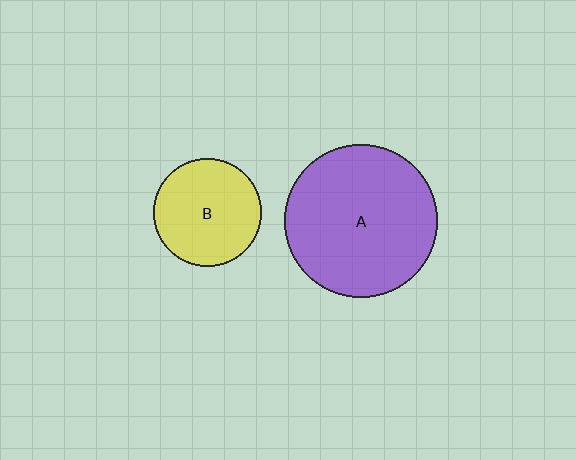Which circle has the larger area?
Circle A (purple).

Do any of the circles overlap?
No, none of the circles overlap.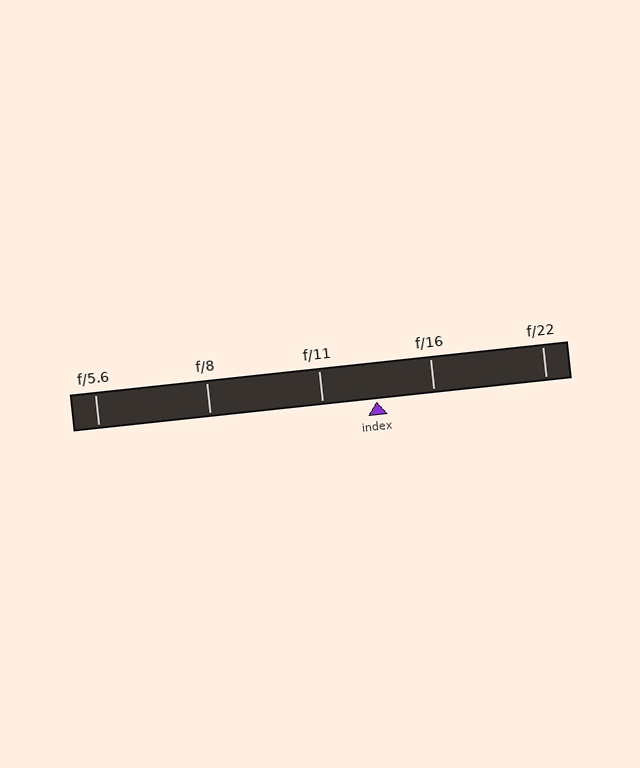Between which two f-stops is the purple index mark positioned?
The index mark is between f/11 and f/16.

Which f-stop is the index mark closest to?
The index mark is closest to f/11.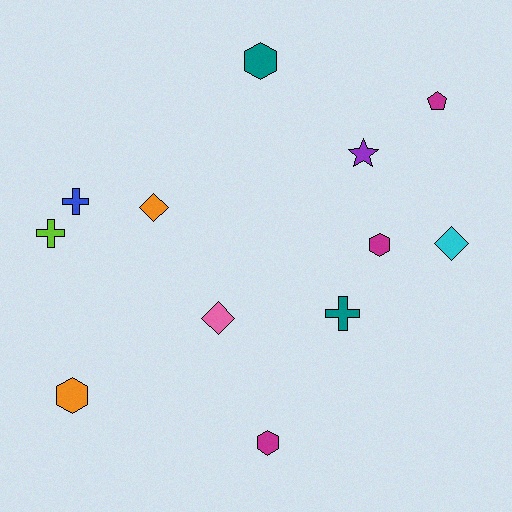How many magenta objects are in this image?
There are 3 magenta objects.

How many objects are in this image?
There are 12 objects.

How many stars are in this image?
There is 1 star.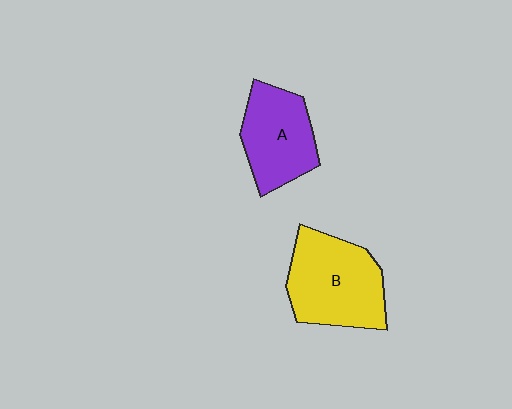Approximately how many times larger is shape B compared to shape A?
Approximately 1.3 times.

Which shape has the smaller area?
Shape A (purple).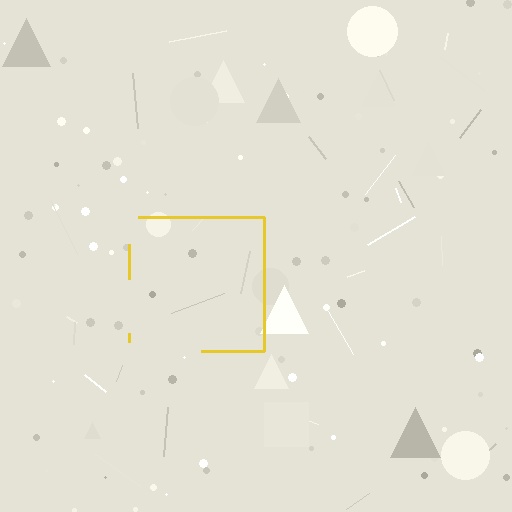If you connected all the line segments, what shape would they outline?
They would outline a square.